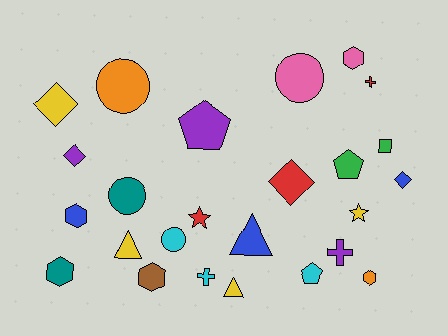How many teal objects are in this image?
There are 2 teal objects.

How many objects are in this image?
There are 25 objects.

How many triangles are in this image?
There are 3 triangles.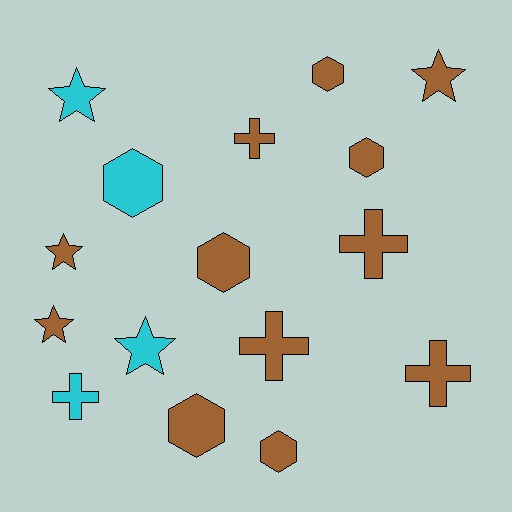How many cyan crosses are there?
There is 1 cyan cross.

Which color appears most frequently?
Brown, with 12 objects.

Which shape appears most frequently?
Hexagon, with 6 objects.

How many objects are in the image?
There are 16 objects.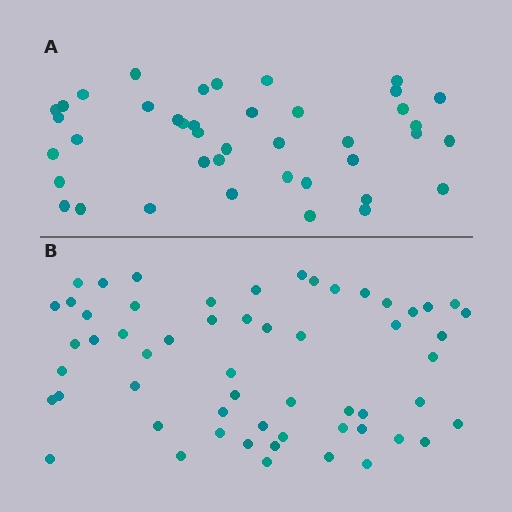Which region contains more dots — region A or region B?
Region B (the bottom region) has more dots.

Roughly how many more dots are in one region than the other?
Region B has approximately 15 more dots than region A.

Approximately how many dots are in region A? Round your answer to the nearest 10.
About 40 dots. (The exact count is 41, which rounds to 40.)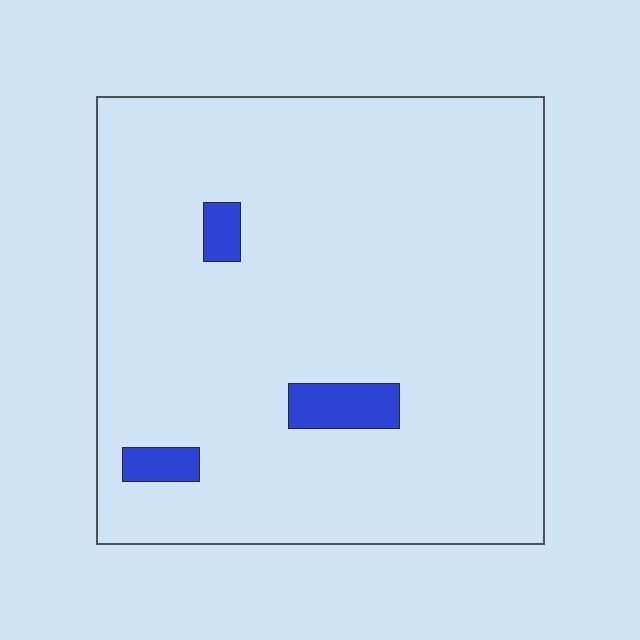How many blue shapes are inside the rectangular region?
3.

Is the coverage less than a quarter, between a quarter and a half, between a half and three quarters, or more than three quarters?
Less than a quarter.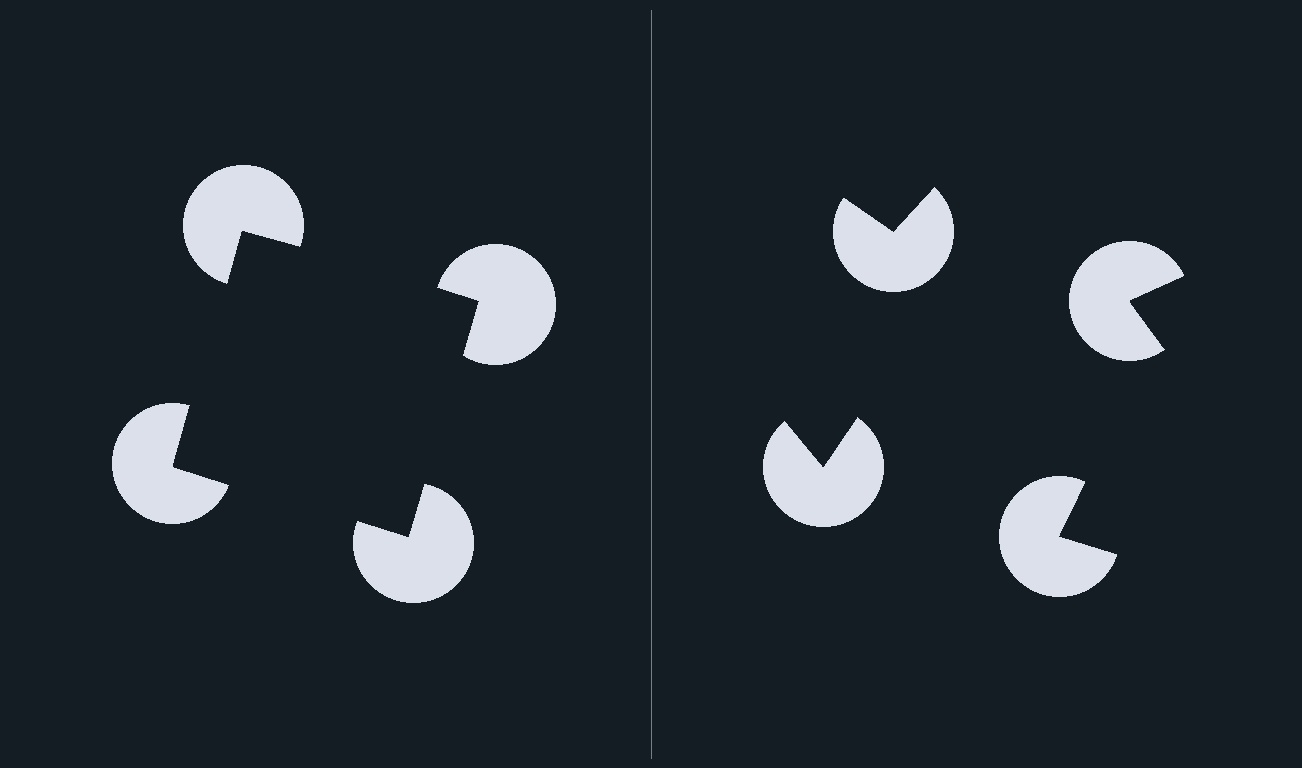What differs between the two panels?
The pac-man discs are positioned identically on both sides; only the wedge orientations differ. On the left they align to a square; on the right they are misaligned.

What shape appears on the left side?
An illusory square.